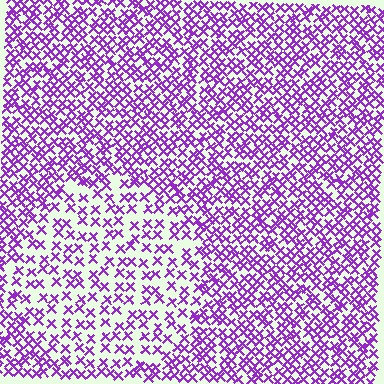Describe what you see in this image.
The image contains small purple elements arranged at two different densities. A circle-shaped region is visible where the elements are less densely packed than the surrounding area.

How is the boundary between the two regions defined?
The boundary is defined by a change in element density (approximately 1.9x ratio). All elements are the same color, size, and shape.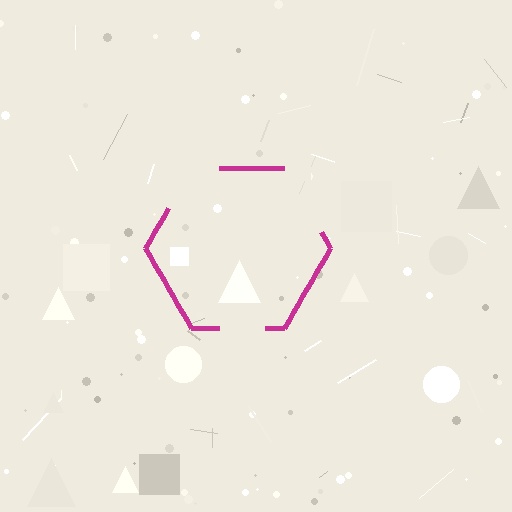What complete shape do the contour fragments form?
The contour fragments form a hexagon.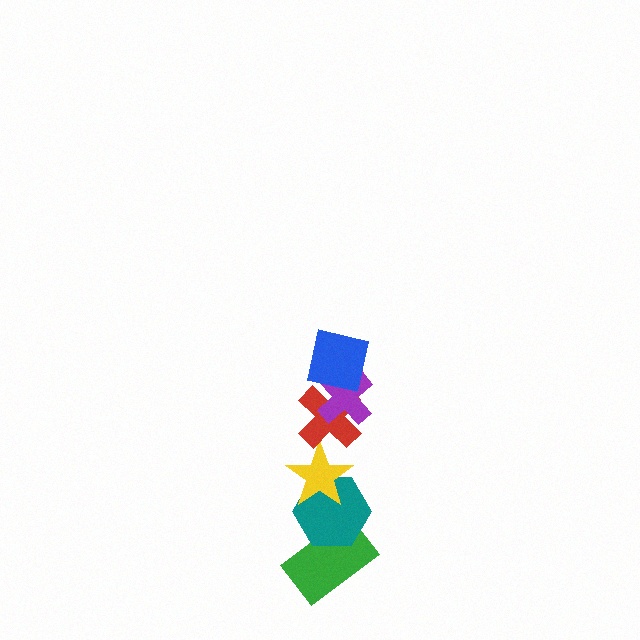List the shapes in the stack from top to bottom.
From top to bottom: the blue square, the purple cross, the red cross, the yellow star, the teal hexagon, the green rectangle.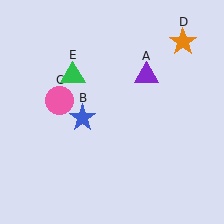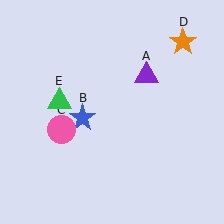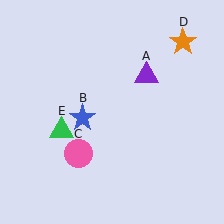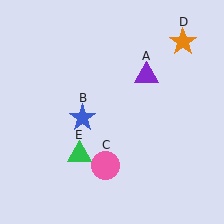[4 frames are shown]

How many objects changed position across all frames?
2 objects changed position: pink circle (object C), green triangle (object E).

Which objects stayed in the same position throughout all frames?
Purple triangle (object A) and blue star (object B) and orange star (object D) remained stationary.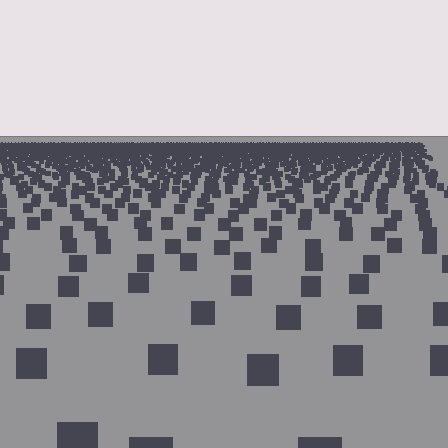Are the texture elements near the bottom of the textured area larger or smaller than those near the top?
Larger. Near the bottom, elements are closer to the viewer and appear at a bigger on-screen size.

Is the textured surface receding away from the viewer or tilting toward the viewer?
The surface is receding away from the viewer. Texture elements get smaller and denser toward the top.